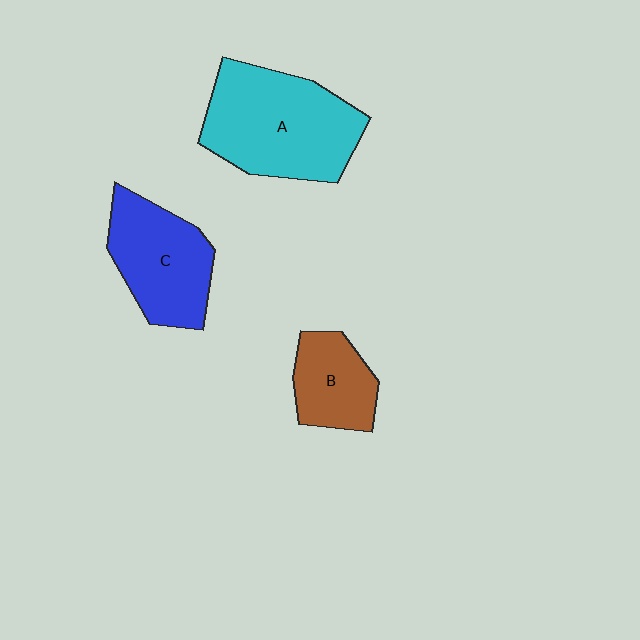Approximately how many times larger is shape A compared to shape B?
Approximately 2.1 times.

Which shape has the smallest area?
Shape B (brown).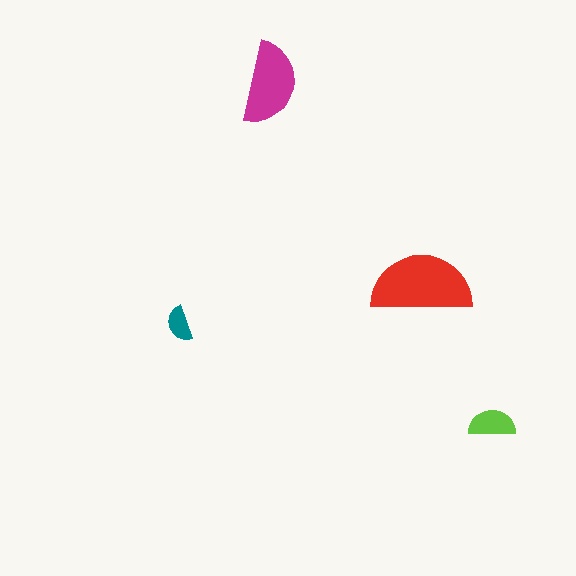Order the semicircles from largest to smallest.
the red one, the magenta one, the lime one, the teal one.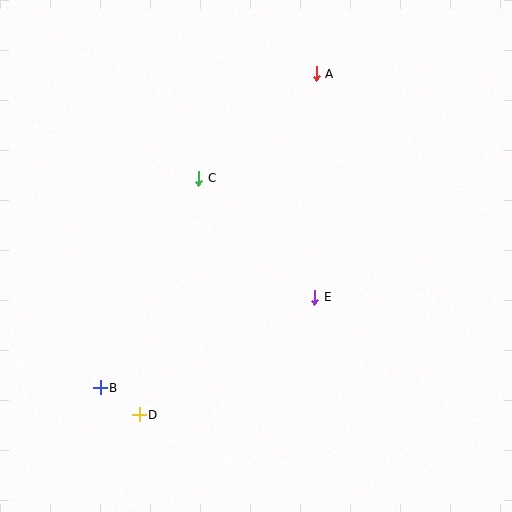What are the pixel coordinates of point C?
Point C is at (199, 178).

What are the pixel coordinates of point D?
Point D is at (139, 415).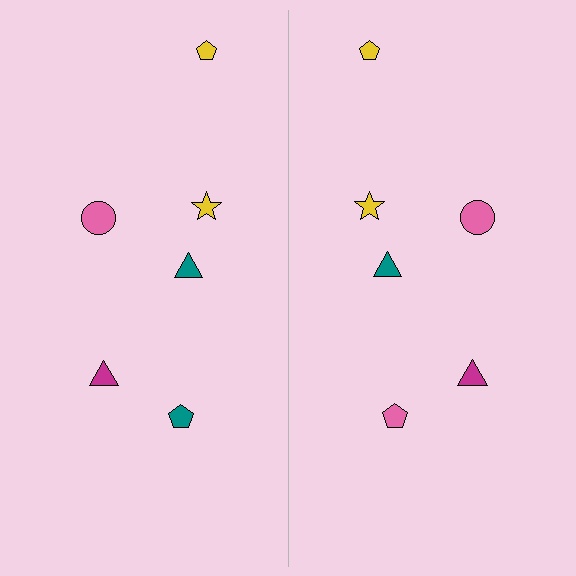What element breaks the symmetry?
The pink pentagon on the right side breaks the symmetry — its mirror counterpart is teal.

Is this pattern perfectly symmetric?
No, the pattern is not perfectly symmetric. The pink pentagon on the right side breaks the symmetry — its mirror counterpart is teal.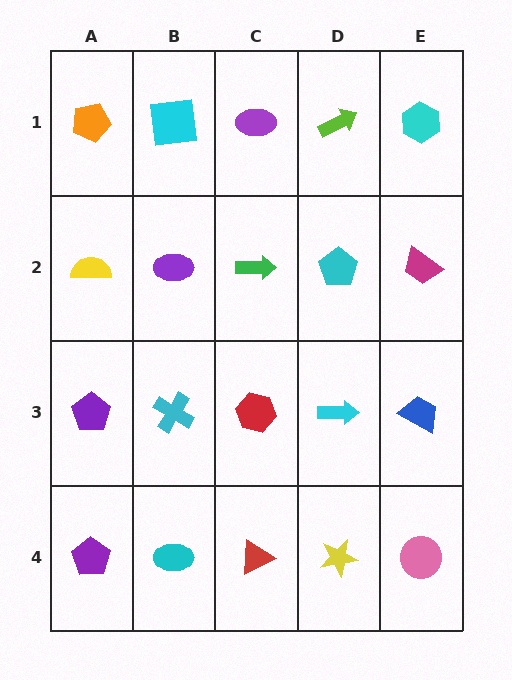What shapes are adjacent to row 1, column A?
A yellow semicircle (row 2, column A), a cyan square (row 1, column B).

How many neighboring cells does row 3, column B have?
4.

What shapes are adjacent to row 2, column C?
A purple ellipse (row 1, column C), a red hexagon (row 3, column C), a purple ellipse (row 2, column B), a cyan pentagon (row 2, column D).